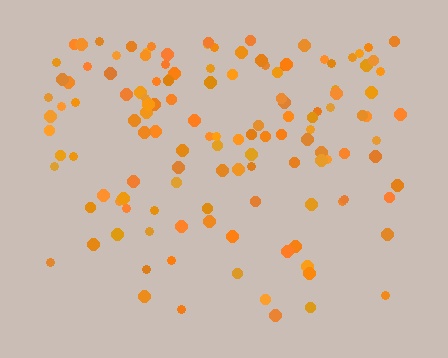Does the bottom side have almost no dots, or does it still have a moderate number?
Still a moderate number, just noticeably fewer than the top.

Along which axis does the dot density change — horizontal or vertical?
Vertical.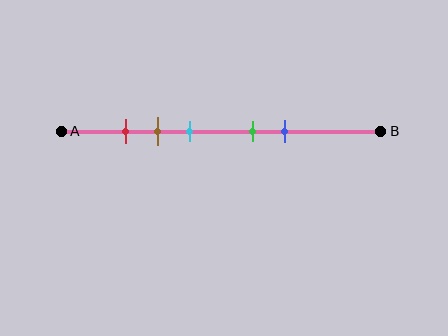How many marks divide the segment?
There are 5 marks dividing the segment.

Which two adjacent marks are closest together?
The red and brown marks are the closest adjacent pair.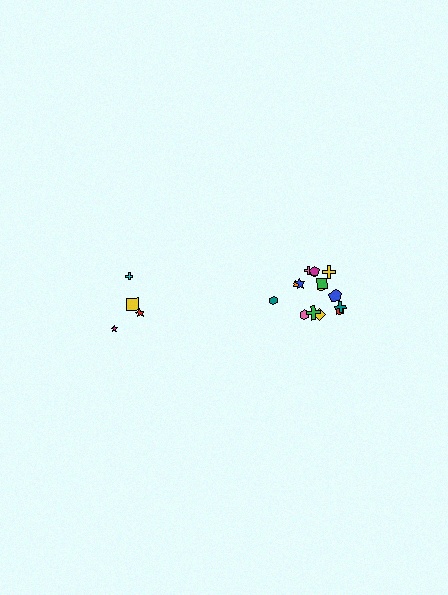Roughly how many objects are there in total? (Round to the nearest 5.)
Roughly 20 objects in total.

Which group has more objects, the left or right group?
The right group.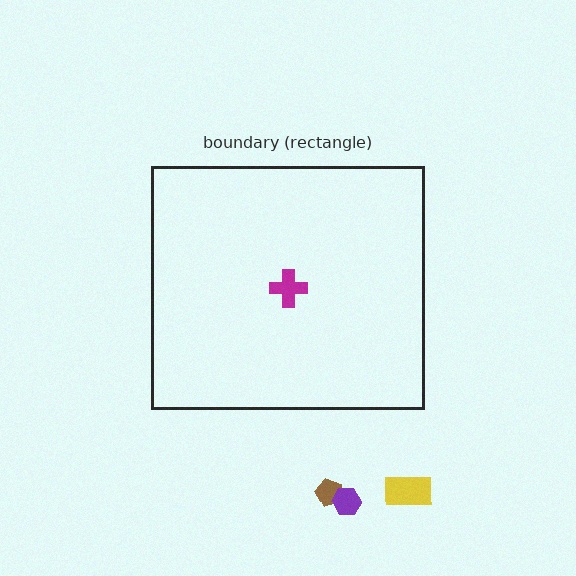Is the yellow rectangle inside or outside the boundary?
Outside.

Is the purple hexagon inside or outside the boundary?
Outside.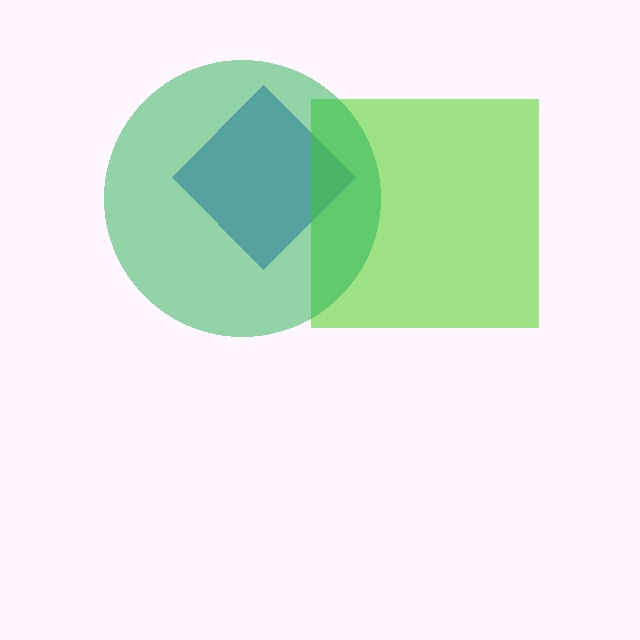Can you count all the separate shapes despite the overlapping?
Yes, there are 3 separate shapes.